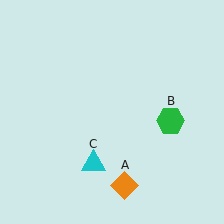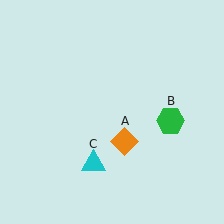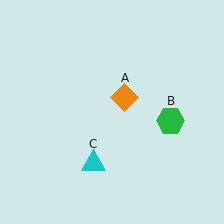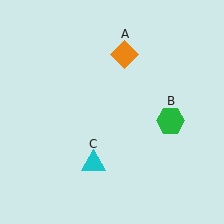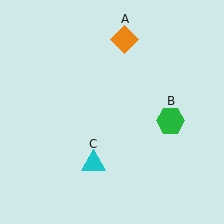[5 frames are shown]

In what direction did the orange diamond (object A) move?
The orange diamond (object A) moved up.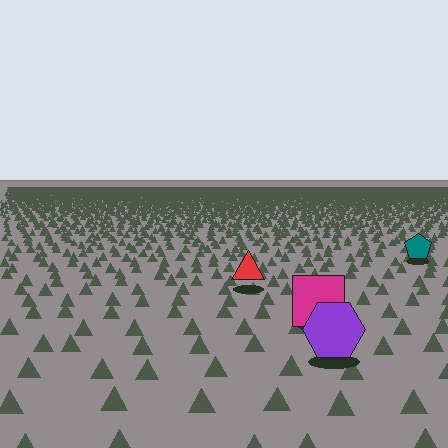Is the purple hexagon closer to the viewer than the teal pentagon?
Yes. The purple hexagon is closer — you can tell from the texture gradient: the ground texture is coarser near it.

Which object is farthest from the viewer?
The teal pentagon is farthest from the viewer. It appears smaller and the ground texture around it is denser.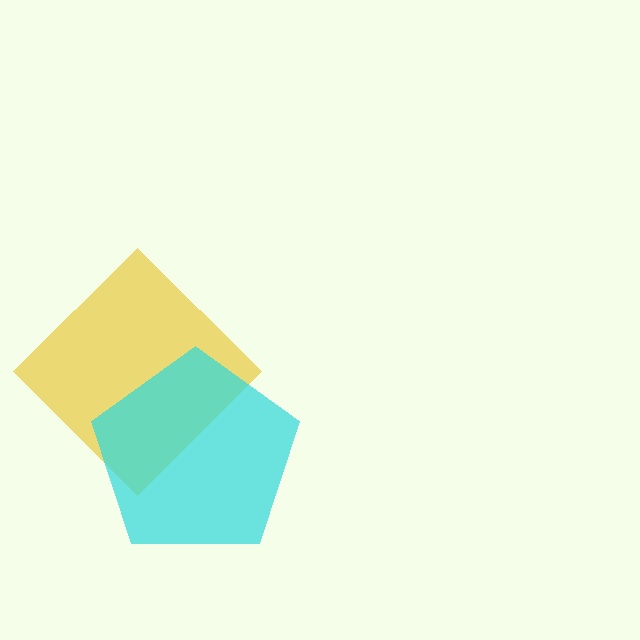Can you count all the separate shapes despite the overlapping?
Yes, there are 2 separate shapes.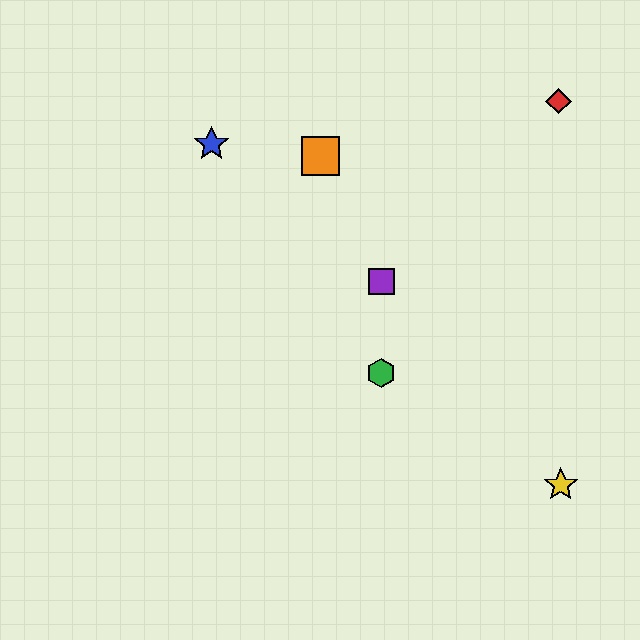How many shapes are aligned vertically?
2 shapes (the green hexagon, the purple square) are aligned vertically.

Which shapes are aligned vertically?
The green hexagon, the purple square are aligned vertically.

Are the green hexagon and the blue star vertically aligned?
No, the green hexagon is at x≈381 and the blue star is at x≈211.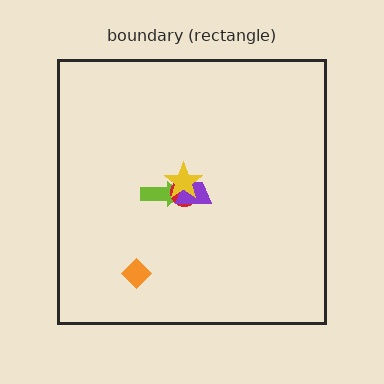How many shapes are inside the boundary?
5 inside, 0 outside.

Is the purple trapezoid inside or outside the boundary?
Inside.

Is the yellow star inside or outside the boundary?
Inside.